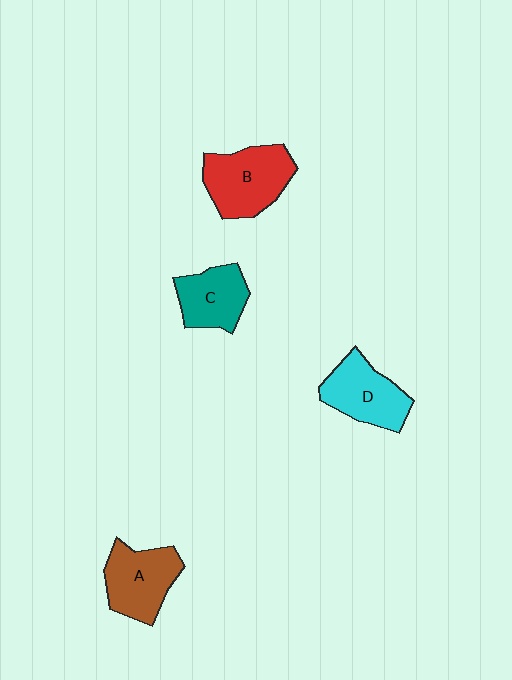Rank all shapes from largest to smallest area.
From largest to smallest: B (red), A (brown), D (cyan), C (teal).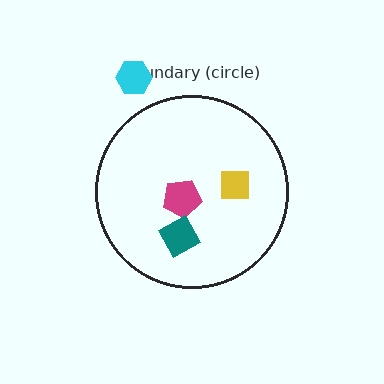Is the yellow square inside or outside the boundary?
Inside.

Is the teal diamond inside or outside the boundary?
Inside.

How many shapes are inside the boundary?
3 inside, 1 outside.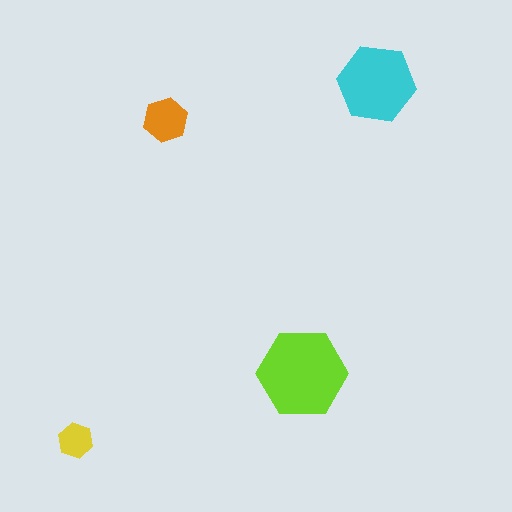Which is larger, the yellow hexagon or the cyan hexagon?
The cyan one.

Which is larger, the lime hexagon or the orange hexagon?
The lime one.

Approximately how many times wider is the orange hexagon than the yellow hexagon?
About 1.5 times wider.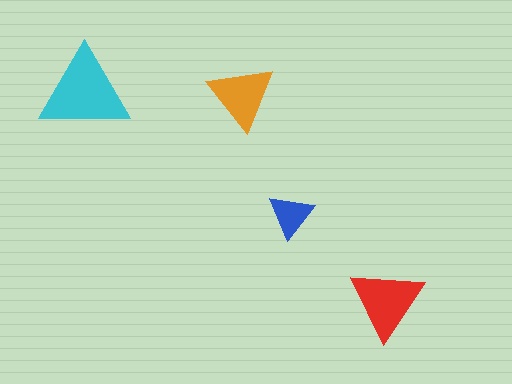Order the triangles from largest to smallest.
the cyan one, the red one, the orange one, the blue one.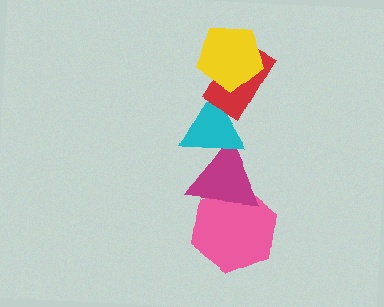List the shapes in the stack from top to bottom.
From top to bottom: the yellow pentagon, the red rectangle, the cyan triangle, the magenta triangle, the pink hexagon.